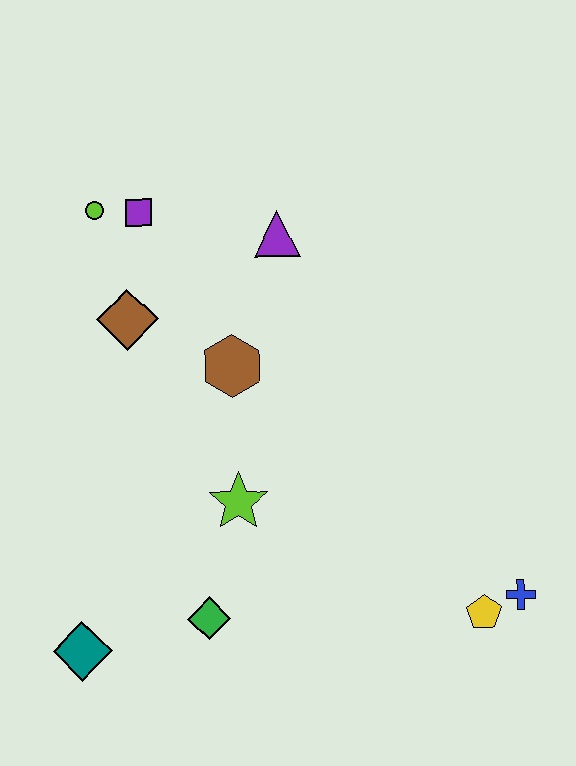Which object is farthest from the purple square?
The blue cross is farthest from the purple square.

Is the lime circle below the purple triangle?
No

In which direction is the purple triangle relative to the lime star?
The purple triangle is above the lime star.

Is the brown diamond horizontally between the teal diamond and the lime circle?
No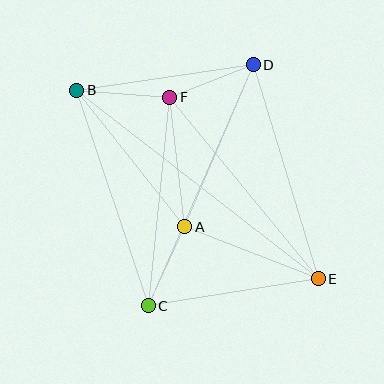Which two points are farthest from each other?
Points B and E are farthest from each other.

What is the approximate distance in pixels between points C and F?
The distance between C and F is approximately 209 pixels.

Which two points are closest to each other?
Points A and C are closest to each other.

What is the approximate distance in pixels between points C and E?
The distance between C and E is approximately 172 pixels.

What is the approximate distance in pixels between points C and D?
The distance between C and D is approximately 263 pixels.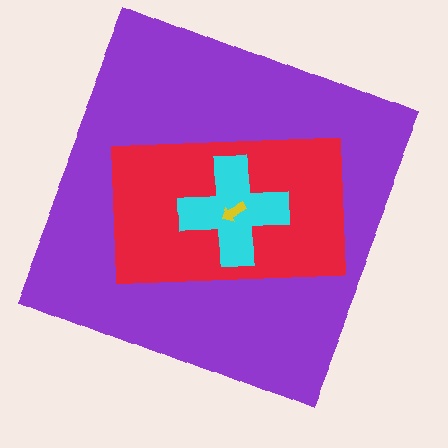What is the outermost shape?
The purple square.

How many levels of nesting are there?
4.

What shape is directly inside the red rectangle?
The cyan cross.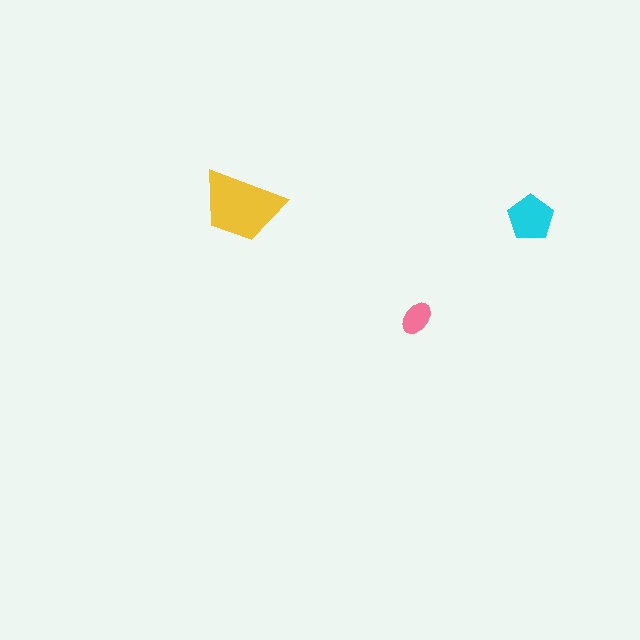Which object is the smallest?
The pink ellipse.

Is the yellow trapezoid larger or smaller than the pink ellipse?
Larger.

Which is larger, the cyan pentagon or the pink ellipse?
The cyan pentagon.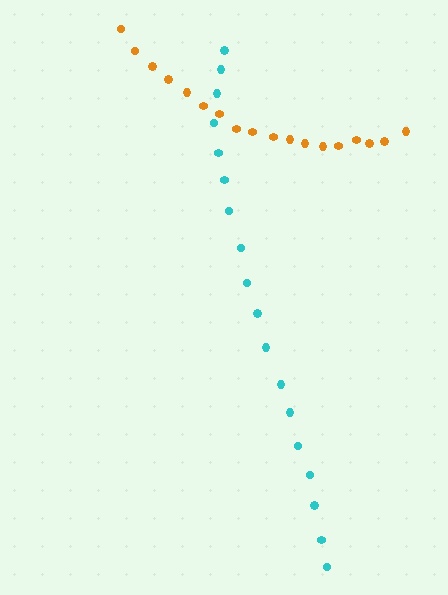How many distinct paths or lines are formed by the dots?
There are 2 distinct paths.